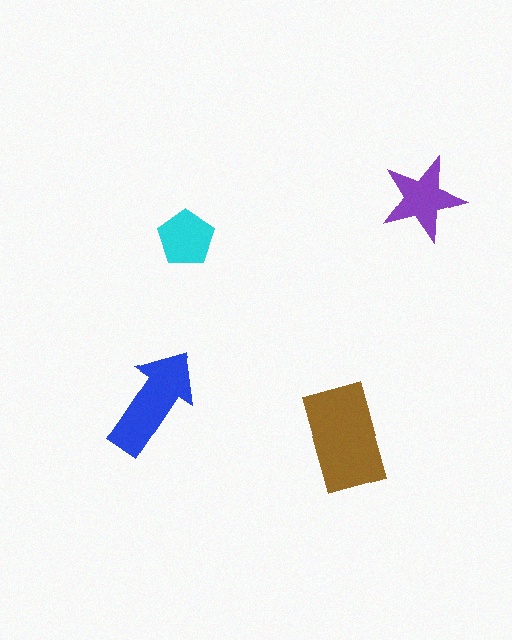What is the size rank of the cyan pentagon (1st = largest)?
4th.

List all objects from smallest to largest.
The cyan pentagon, the purple star, the blue arrow, the brown rectangle.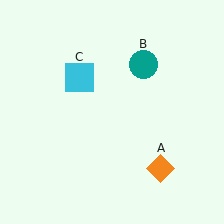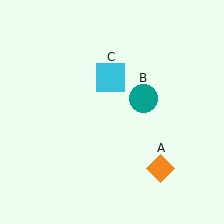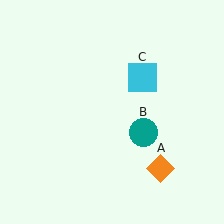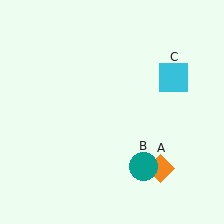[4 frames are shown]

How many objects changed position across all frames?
2 objects changed position: teal circle (object B), cyan square (object C).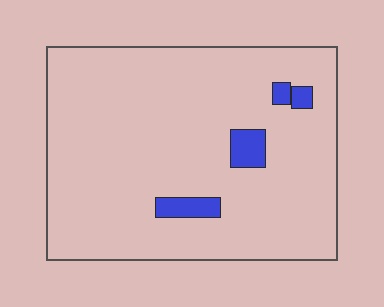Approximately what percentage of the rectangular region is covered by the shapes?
Approximately 5%.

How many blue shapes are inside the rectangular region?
4.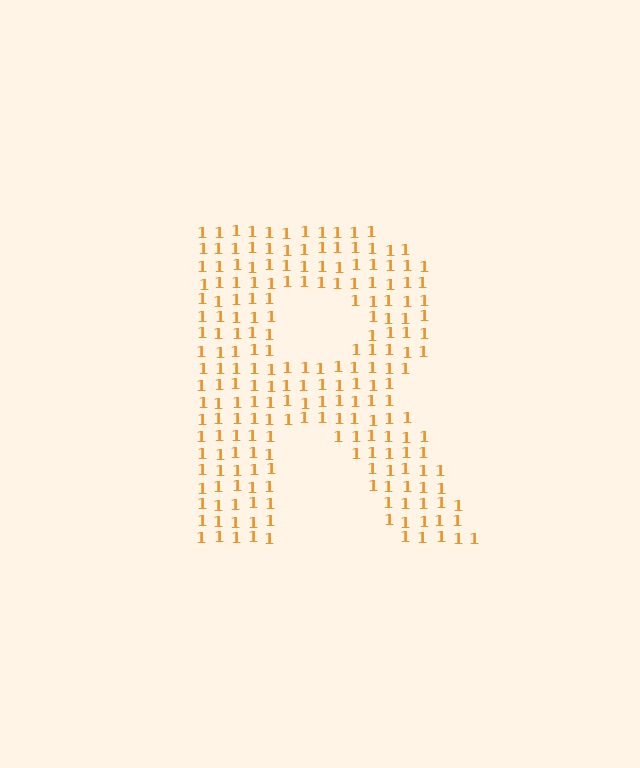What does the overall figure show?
The overall figure shows the letter R.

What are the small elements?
The small elements are digit 1's.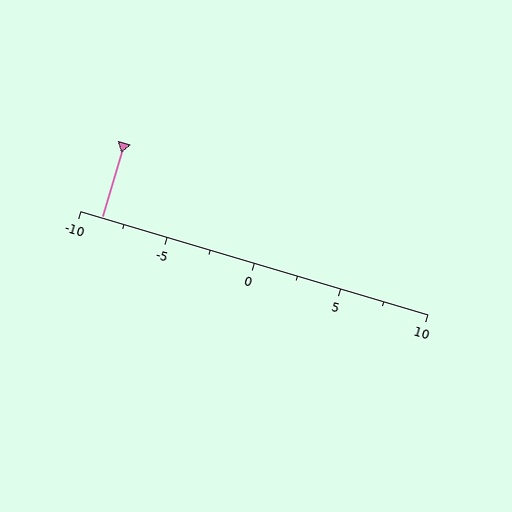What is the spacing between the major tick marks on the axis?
The major ticks are spaced 5 apart.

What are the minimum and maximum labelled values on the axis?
The axis runs from -10 to 10.